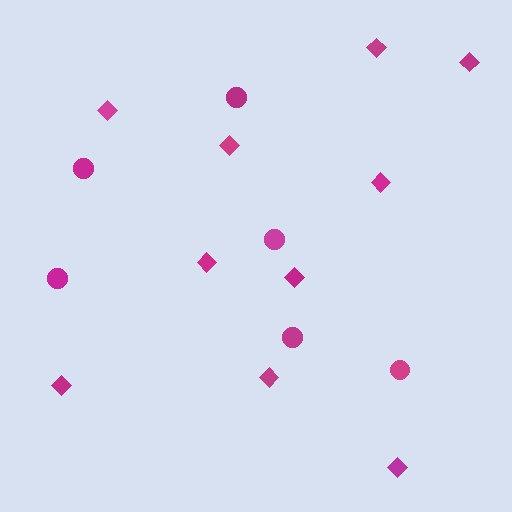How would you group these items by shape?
There are 2 groups: one group of circles (6) and one group of diamonds (10).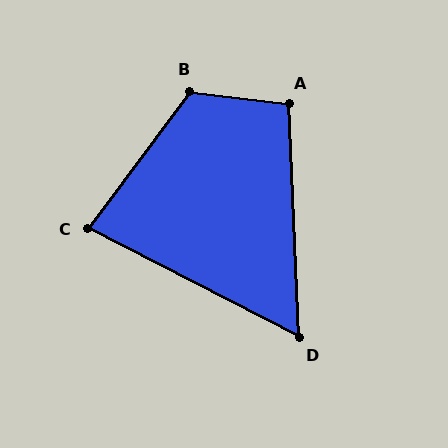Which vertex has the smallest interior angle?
D, at approximately 60 degrees.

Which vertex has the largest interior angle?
B, at approximately 120 degrees.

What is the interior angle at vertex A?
Approximately 100 degrees (obtuse).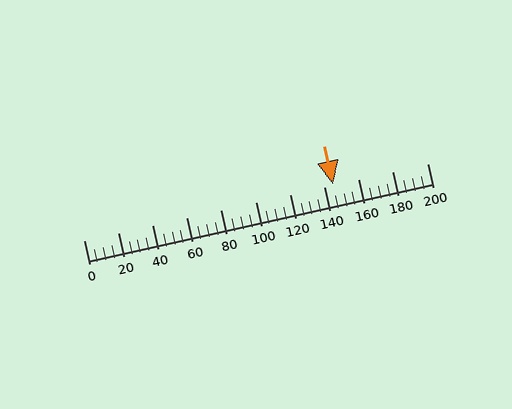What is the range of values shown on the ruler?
The ruler shows values from 0 to 200.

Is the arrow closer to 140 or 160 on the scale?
The arrow is closer to 140.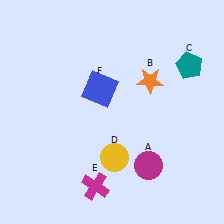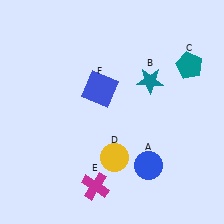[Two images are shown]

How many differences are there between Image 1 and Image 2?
There are 2 differences between the two images.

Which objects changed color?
A changed from magenta to blue. B changed from orange to teal.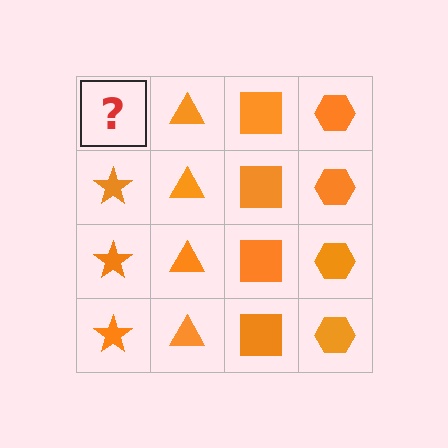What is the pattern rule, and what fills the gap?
The rule is that each column has a consistent shape. The gap should be filled with an orange star.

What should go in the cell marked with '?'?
The missing cell should contain an orange star.